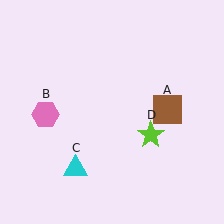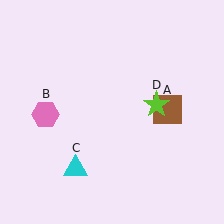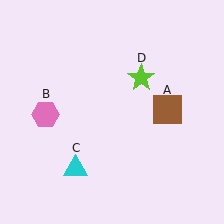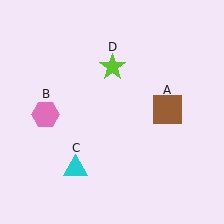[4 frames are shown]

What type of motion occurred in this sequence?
The lime star (object D) rotated counterclockwise around the center of the scene.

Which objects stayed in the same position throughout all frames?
Brown square (object A) and pink hexagon (object B) and cyan triangle (object C) remained stationary.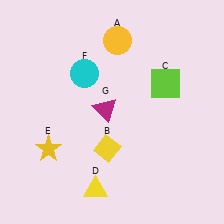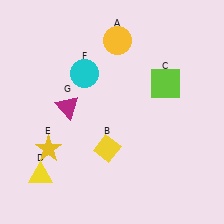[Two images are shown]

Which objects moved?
The objects that moved are: the yellow triangle (D), the magenta triangle (G).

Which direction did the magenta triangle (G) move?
The magenta triangle (G) moved left.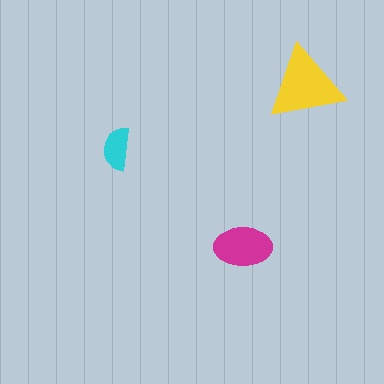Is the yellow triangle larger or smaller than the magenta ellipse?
Larger.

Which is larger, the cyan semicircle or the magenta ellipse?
The magenta ellipse.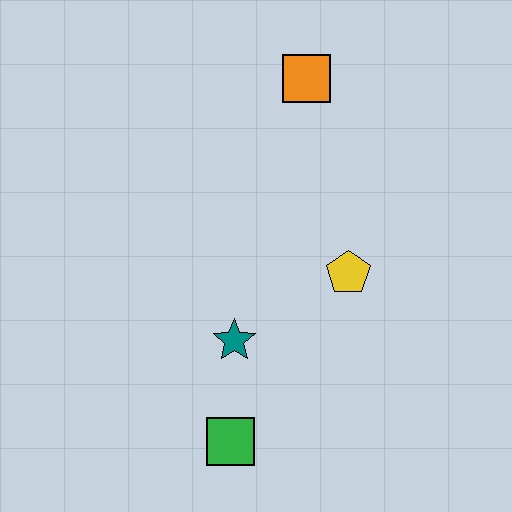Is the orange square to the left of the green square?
No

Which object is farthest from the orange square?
The green square is farthest from the orange square.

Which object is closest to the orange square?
The yellow pentagon is closest to the orange square.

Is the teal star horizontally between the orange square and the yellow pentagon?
No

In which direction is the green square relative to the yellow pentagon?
The green square is below the yellow pentagon.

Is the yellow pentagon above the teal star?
Yes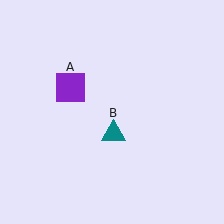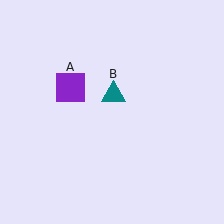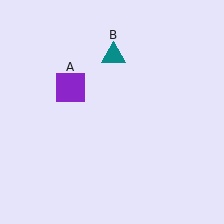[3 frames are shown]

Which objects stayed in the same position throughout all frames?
Purple square (object A) remained stationary.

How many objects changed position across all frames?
1 object changed position: teal triangle (object B).